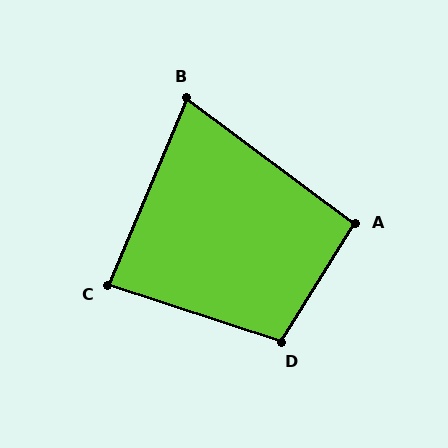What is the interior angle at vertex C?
Approximately 85 degrees (approximately right).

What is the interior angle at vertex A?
Approximately 95 degrees (approximately right).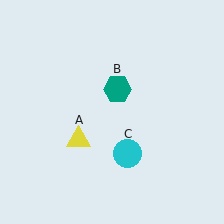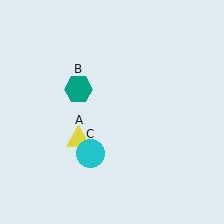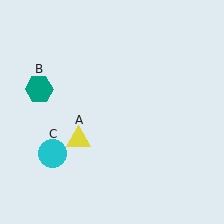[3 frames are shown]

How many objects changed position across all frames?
2 objects changed position: teal hexagon (object B), cyan circle (object C).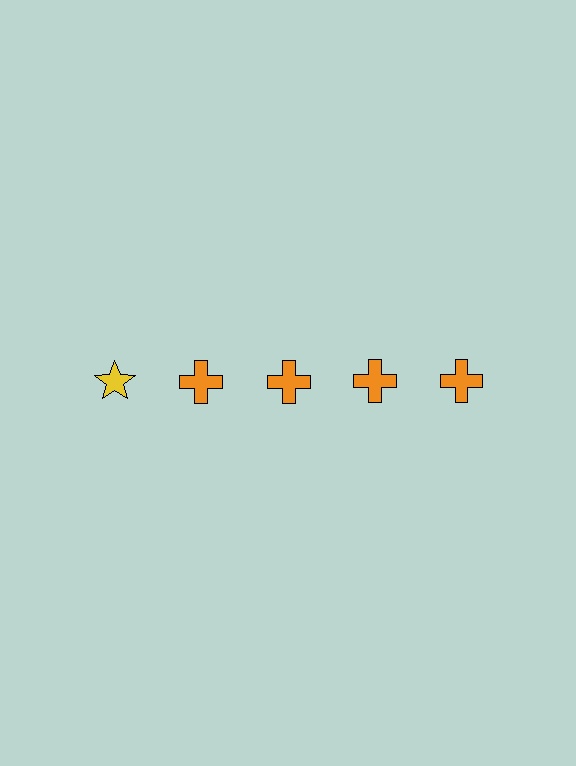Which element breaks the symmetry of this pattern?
The yellow star in the top row, leftmost column breaks the symmetry. All other shapes are orange crosses.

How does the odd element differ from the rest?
It differs in both color (yellow instead of orange) and shape (star instead of cross).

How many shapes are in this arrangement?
There are 5 shapes arranged in a grid pattern.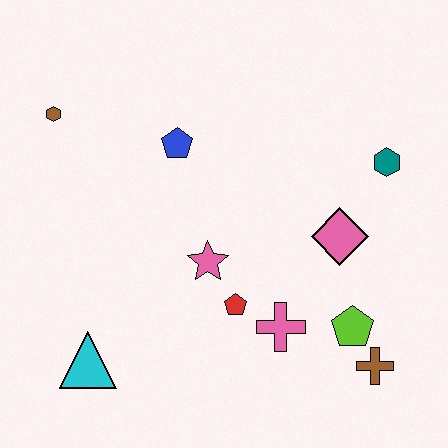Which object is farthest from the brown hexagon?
The brown cross is farthest from the brown hexagon.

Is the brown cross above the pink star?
No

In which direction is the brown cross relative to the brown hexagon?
The brown cross is to the right of the brown hexagon.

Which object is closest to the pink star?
The red pentagon is closest to the pink star.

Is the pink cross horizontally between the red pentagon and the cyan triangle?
No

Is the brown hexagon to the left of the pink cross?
Yes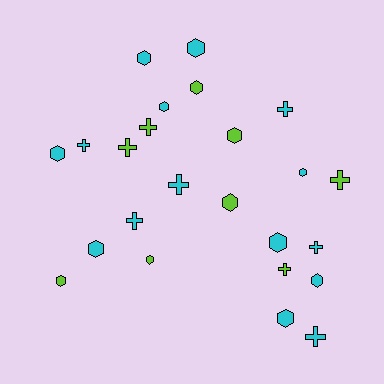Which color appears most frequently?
Cyan, with 15 objects.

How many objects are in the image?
There are 24 objects.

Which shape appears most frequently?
Hexagon, with 14 objects.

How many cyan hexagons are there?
There are 9 cyan hexagons.